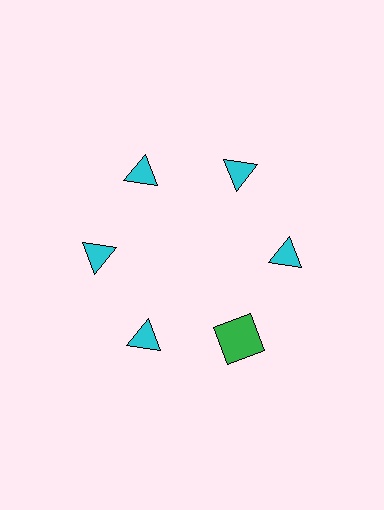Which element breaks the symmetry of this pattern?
The green square at roughly the 5 o'clock position breaks the symmetry. All other shapes are cyan triangles.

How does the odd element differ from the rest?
It differs in both color (green instead of cyan) and shape (square instead of triangle).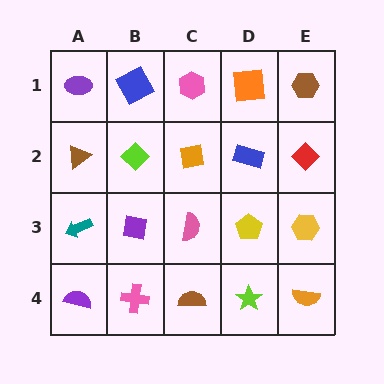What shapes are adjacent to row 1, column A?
A brown triangle (row 2, column A), a blue square (row 1, column B).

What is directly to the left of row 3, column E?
A yellow pentagon.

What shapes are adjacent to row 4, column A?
A teal arrow (row 3, column A), a pink cross (row 4, column B).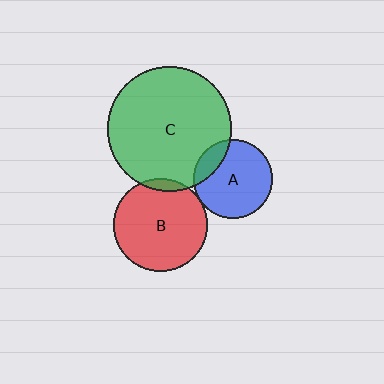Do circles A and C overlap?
Yes.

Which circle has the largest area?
Circle C (green).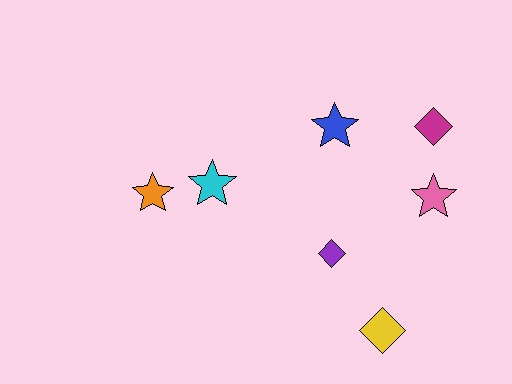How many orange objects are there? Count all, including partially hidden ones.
There is 1 orange object.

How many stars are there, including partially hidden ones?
There are 4 stars.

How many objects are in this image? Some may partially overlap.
There are 7 objects.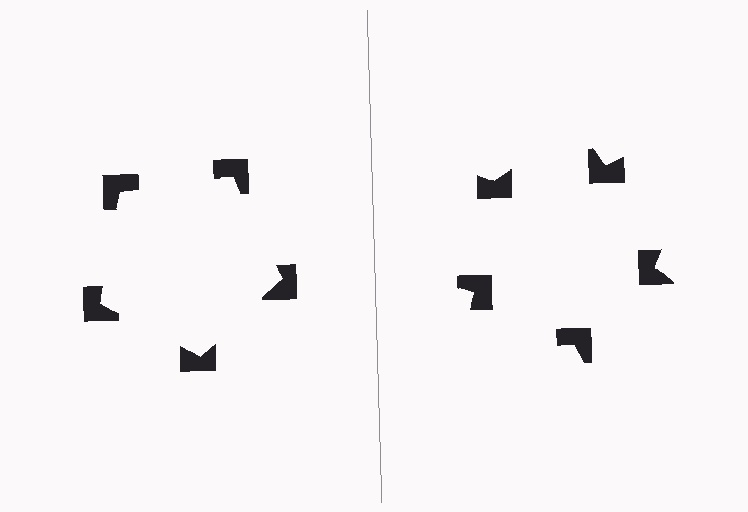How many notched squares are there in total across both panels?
10 — 5 on each side.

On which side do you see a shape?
An illusory pentagon appears on the left side. On the right side the wedge cuts are rotated, so no coherent shape forms.